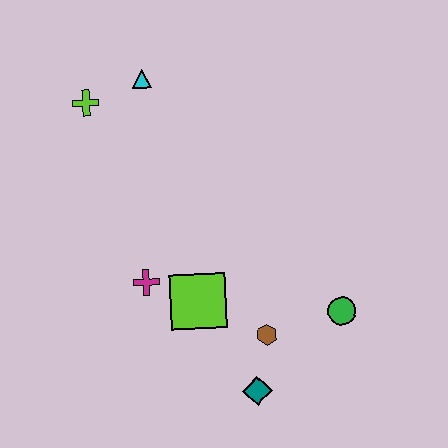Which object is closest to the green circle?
The brown hexagon is closest to the green circle.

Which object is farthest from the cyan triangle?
The teal diamond is farthest from the cyan triangle.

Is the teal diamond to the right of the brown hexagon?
No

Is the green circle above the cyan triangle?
No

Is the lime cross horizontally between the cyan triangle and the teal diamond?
No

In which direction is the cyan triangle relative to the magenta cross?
The cyan triangle is above the magenta cross.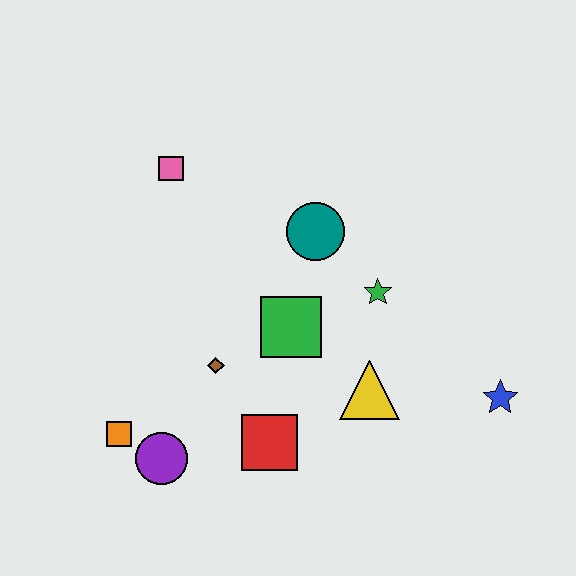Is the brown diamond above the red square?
Yes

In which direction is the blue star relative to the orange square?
The blue star is to the right of the orange square.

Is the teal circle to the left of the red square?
No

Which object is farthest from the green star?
The orange square is farthest from the green star.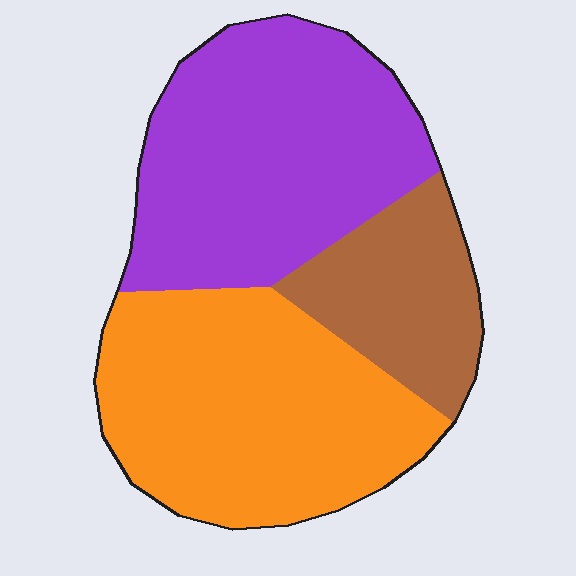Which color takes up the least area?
Brown, at roughly 20%.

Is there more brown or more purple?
Purple.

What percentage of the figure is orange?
Orange takes up about two fifths (2/5) of the figure.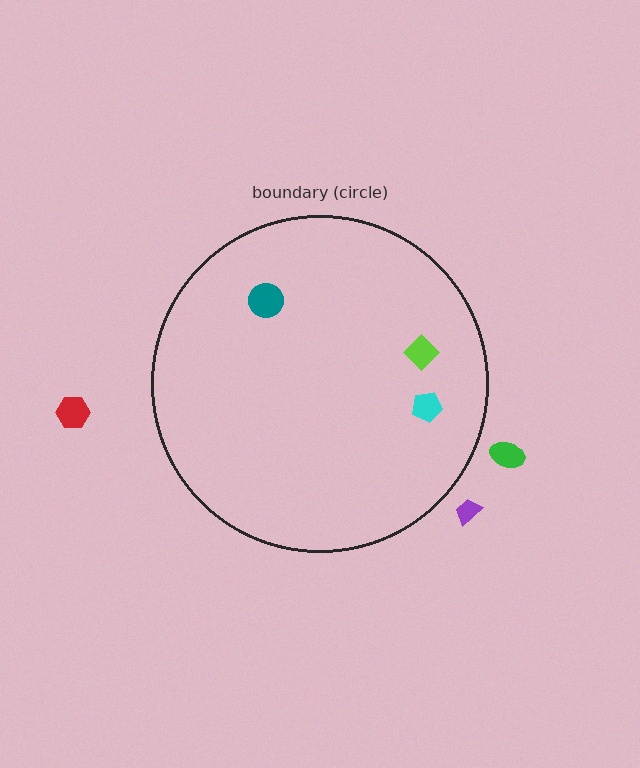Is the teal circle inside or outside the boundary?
Inside.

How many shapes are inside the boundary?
3 inside, 3 outside.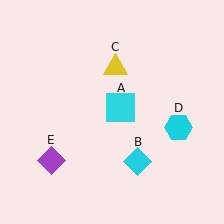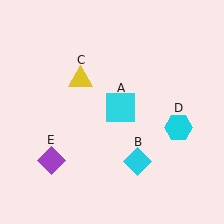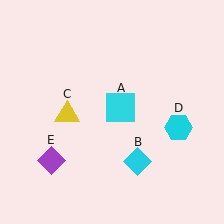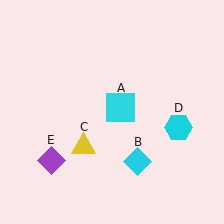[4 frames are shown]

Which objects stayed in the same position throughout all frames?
Cyan square (object A) and cyan diamond (object B) and cyan hexagon (object D) and purple diamond (object E) remained stationary.